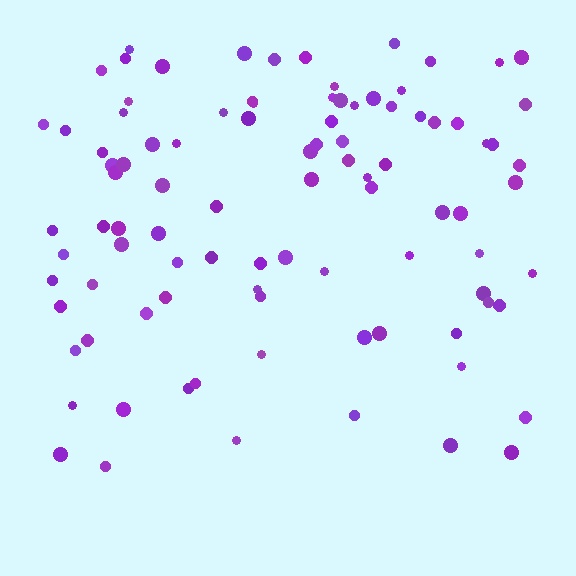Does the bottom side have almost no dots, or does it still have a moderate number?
Still a moderate number, just noticeably fewer than the top.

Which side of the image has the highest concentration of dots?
The top.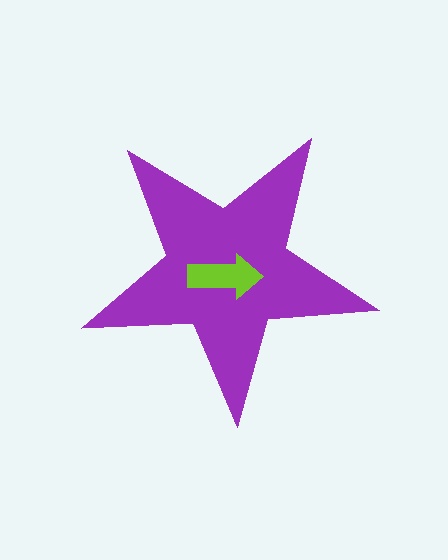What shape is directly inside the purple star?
The lime arrow.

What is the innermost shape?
The lime arrow.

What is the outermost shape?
The purple star.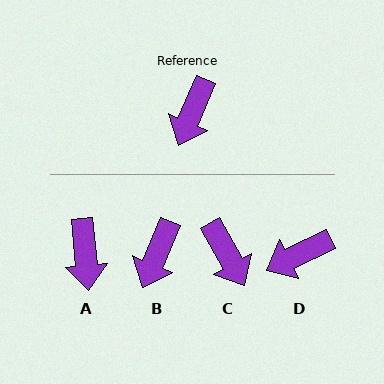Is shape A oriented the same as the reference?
No, it is off by about 28 degrees.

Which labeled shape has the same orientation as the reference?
B.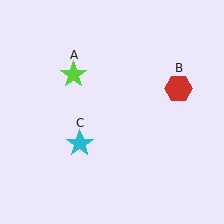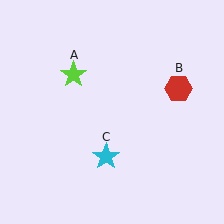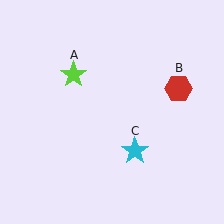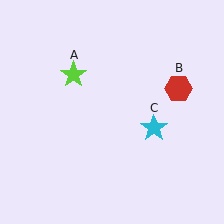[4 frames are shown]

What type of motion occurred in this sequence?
The cyan star (object C) rotated counterclockwise around the center of the scene.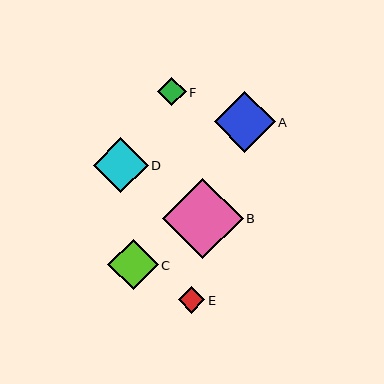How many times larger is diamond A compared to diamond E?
Diamond A is approximately 2.3 times the size of diamond E.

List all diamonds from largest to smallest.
From largest to smallest: B, A, D, C, F, E.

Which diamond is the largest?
Diamond B is the largest with a size of approximately 81 pixels.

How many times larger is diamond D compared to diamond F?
Diamond D is approximately 1.9 times the size of diamond F.